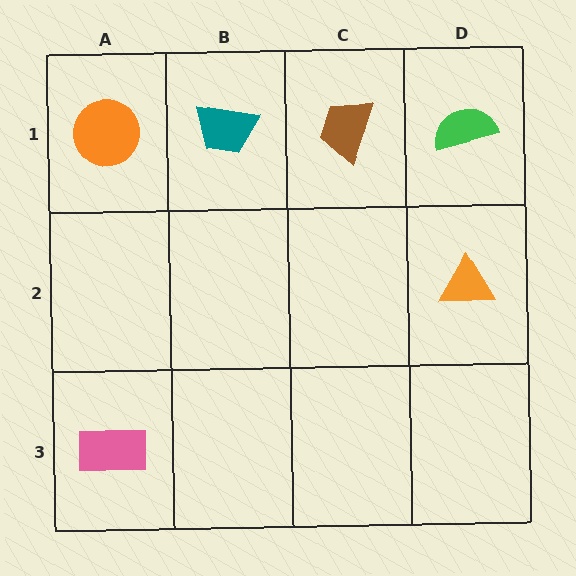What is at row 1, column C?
A brown trapezoid.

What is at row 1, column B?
A teal trapezoid.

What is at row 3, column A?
A pink rectangle.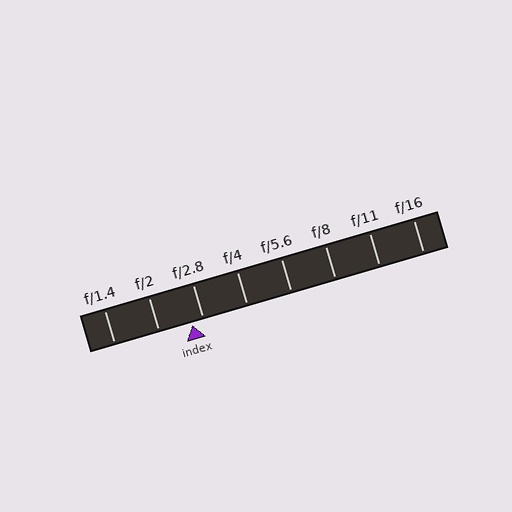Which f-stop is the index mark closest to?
The index mark is closest to f/2.8.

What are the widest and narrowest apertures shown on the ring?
The widest aperture shown is f/1.4 and the narrowest is f/16.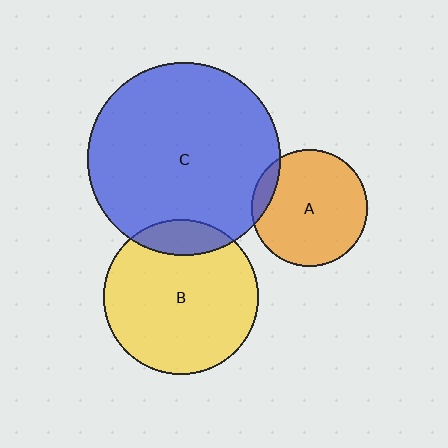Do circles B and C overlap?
Yes.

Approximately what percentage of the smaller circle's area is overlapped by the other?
Approximately 15%.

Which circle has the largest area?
Circle C (blue).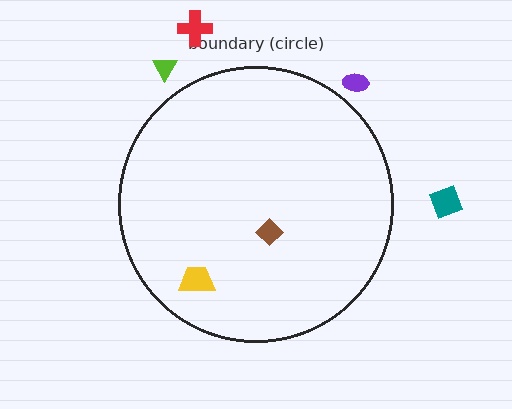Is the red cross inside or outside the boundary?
Outside.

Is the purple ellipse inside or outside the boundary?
Outside.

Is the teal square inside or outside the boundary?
Outside.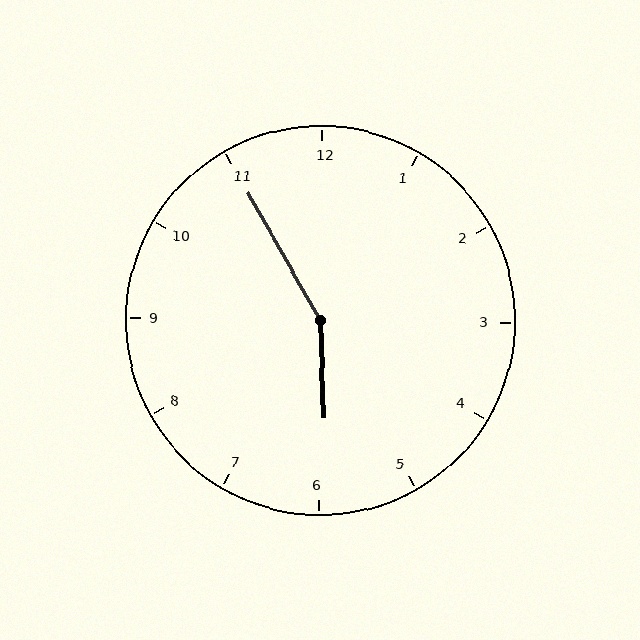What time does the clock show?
5:55.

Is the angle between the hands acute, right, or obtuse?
It is obtuse.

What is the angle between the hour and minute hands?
Approximately 152 degrees.